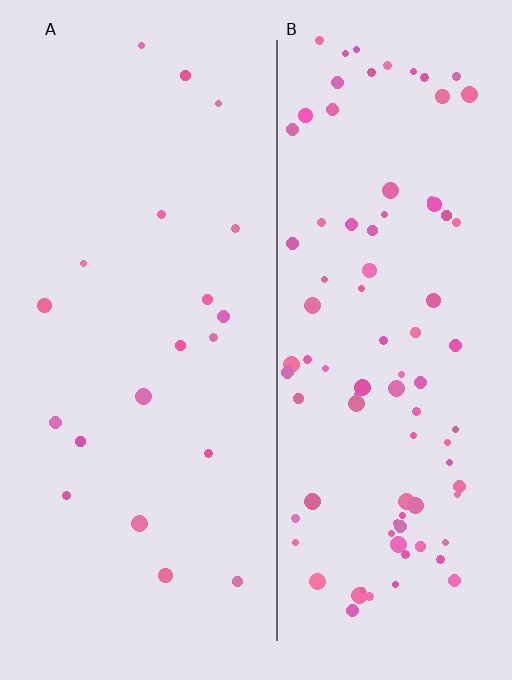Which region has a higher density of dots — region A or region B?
B (the right).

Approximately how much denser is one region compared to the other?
Approximately 4.5× — region B over region A.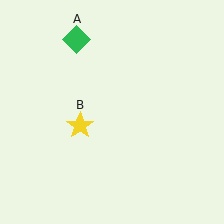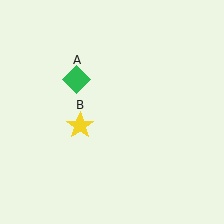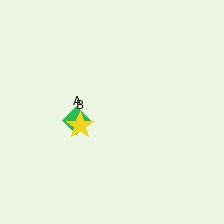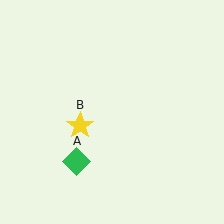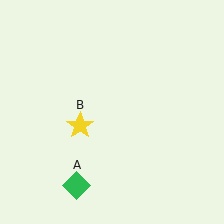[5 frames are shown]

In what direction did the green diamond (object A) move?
The green diamond (object A) moved down.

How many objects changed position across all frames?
1 object changed position: green diamond (object A).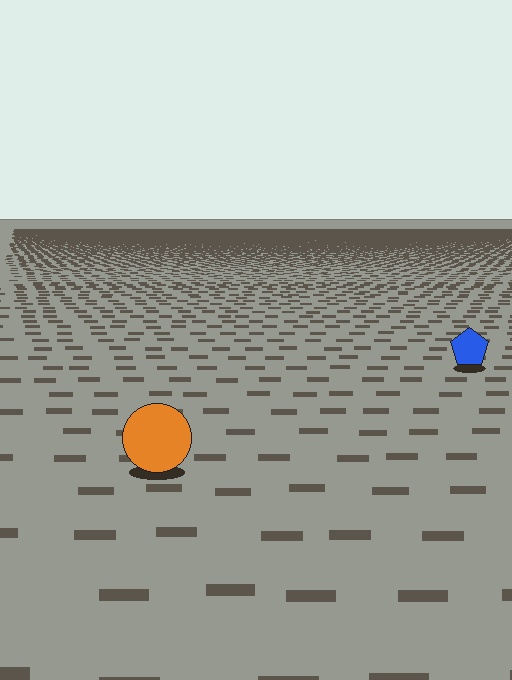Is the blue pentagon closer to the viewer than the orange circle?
No. The orange circle is closer — you can tell from the texture gradient: the ground texture is coarser near it.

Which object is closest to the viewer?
The orange circle is closest. The texture marks near it are larger and more spread out.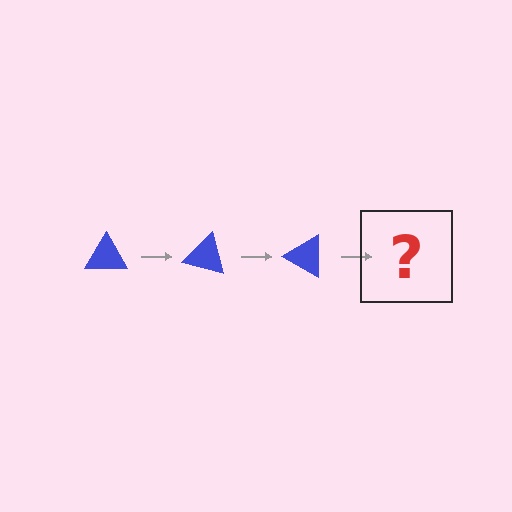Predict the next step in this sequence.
The next step is a blue triangle rotated 45 degrees.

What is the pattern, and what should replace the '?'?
The pattern is that the triangle rotates 15 degrees each step. The '?' should be a blue triangle rotated 45 degrees.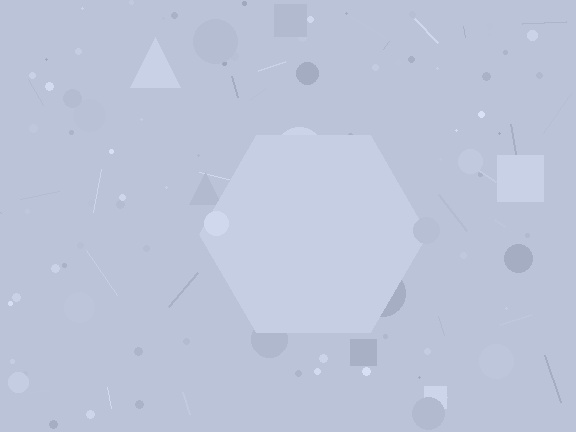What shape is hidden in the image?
A hexagon is hidden in the image.